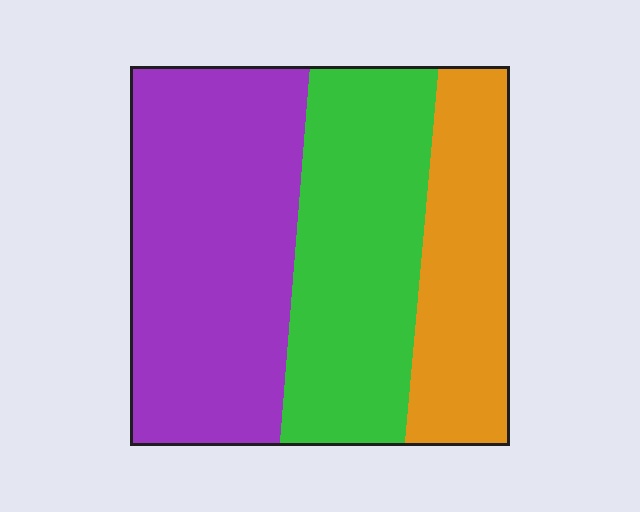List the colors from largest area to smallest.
From largest to smallest: purple, green, orange.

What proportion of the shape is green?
Green covers about 35% of the shape.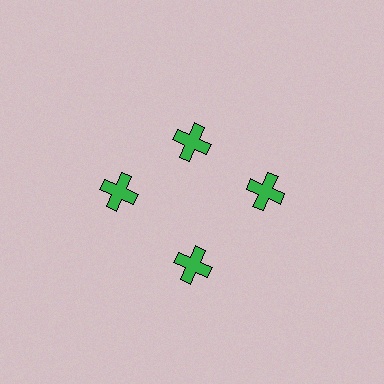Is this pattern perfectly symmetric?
No. The 4 green crosses are arranged in a ring, but one element near the 12 o'clock position is pulled inward toward the center, breaking the 4-fold rotational symmetry.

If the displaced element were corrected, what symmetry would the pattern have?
It would have 4-fold rotational symmetry — the pattern would map onto itself every 90 degrees.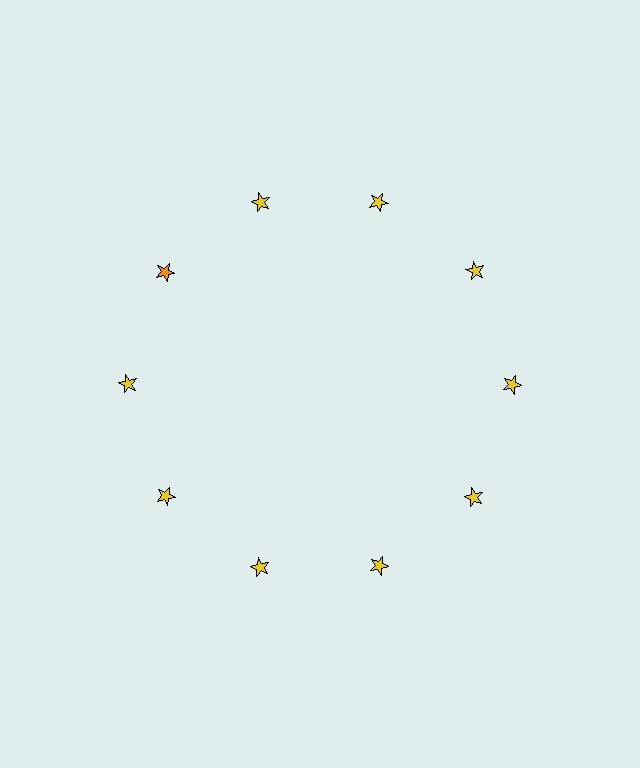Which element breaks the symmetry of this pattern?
The orange star at roughly the 10 o'clock position breaks the symmetry. All other shapes are yellow stars.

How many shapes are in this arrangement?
There are 10 shapes arranged in a ring pattern.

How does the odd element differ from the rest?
It has a different color: orange instead of yellow.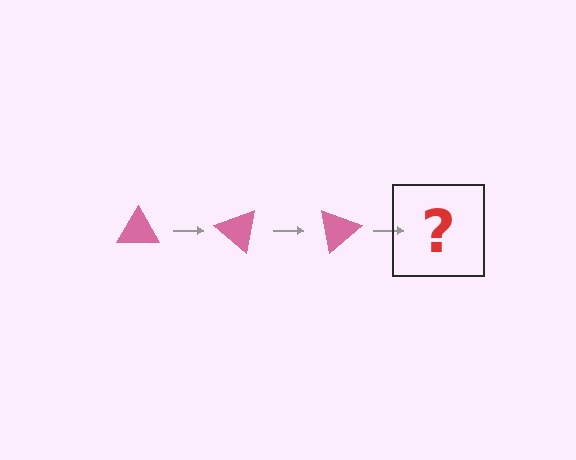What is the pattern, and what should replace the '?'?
The pattern is that the triangle rotates 40 degrees each step. The '?' should be a pink triangle rotated 120 degrees.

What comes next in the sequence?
The next element should be a pink triangle rotated 120 degrees.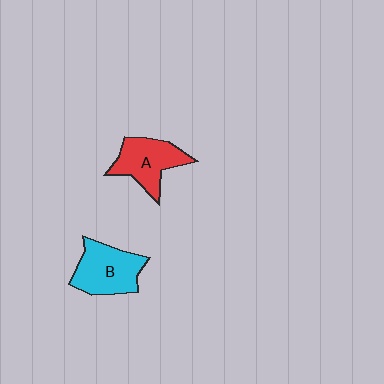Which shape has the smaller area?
Shape A (red).